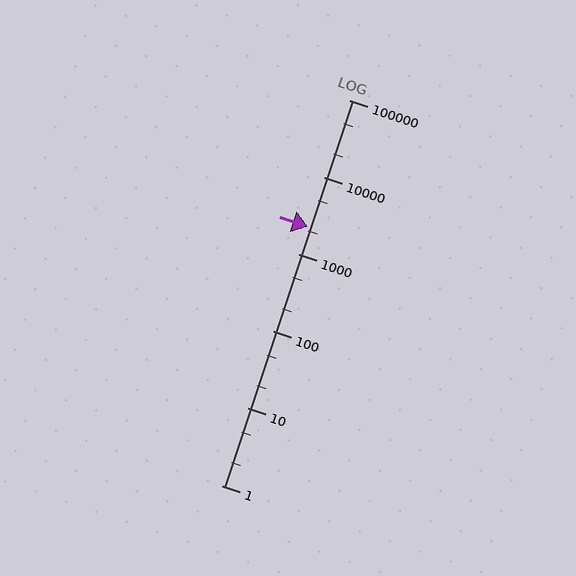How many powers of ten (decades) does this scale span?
The scale spans 5 decades, from 1 to 100000.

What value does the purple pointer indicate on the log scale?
The pointer indicates approximately 2300.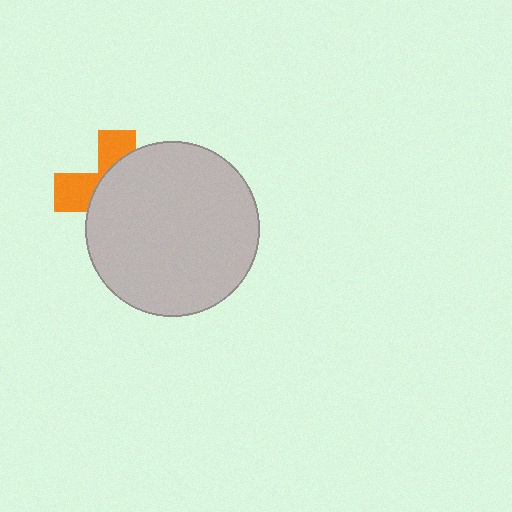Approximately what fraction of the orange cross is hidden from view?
Roughly 66% of the orange cross is hidden behind the light gray circle.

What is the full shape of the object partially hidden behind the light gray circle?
The partially hidden object is an orange cross.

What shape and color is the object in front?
The object in front is a light gray circle.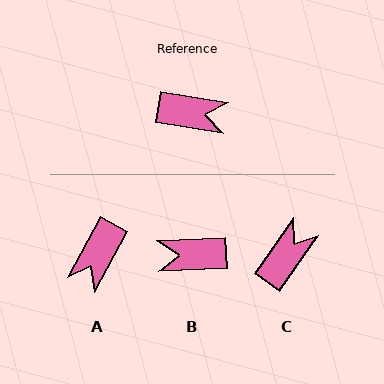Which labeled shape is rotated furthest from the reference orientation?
B, about 168 degrees away.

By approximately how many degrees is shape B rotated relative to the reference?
Approximately 168 degrees clockwise.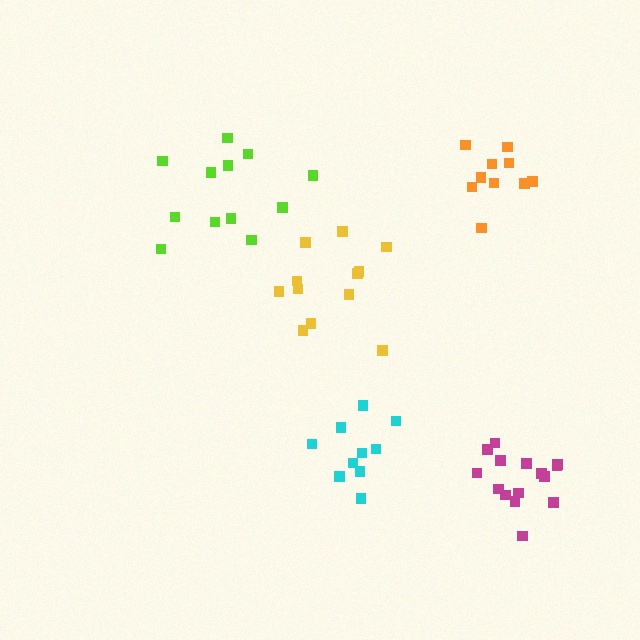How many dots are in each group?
Group 1: 15 dots, Group 2: 12 dots, Group 3: 12 dots, Group 4: 10 dots, Group 5: 10 dots (59 total).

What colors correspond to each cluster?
The clusters are colored: magenta, yellow, lime, orange, cyan.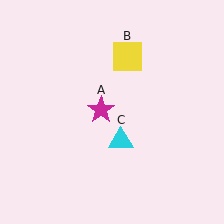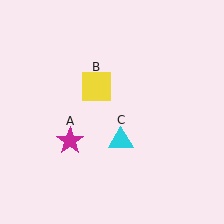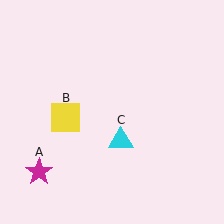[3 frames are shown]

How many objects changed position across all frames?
2 objects changed position: magenta star (object A), yellow square (object B).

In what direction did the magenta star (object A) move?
The magenta star (object A) moved down and to the left.